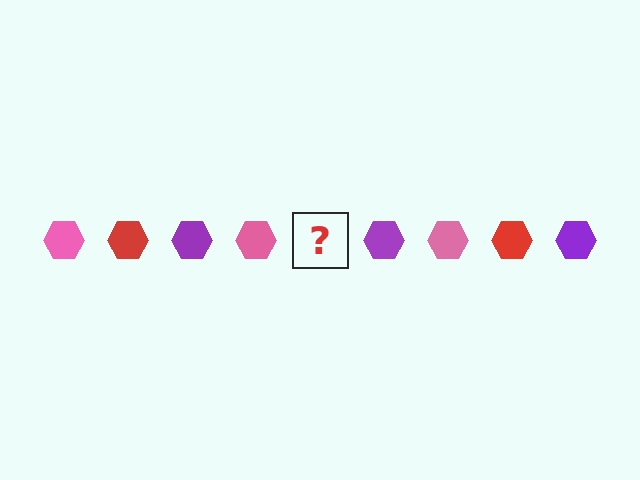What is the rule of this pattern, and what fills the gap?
The rule is that the pattern cycles through pink, red, purple hexagons. The gap should be filled with a red hexagon.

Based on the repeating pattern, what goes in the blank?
The blank should be a red hexagon.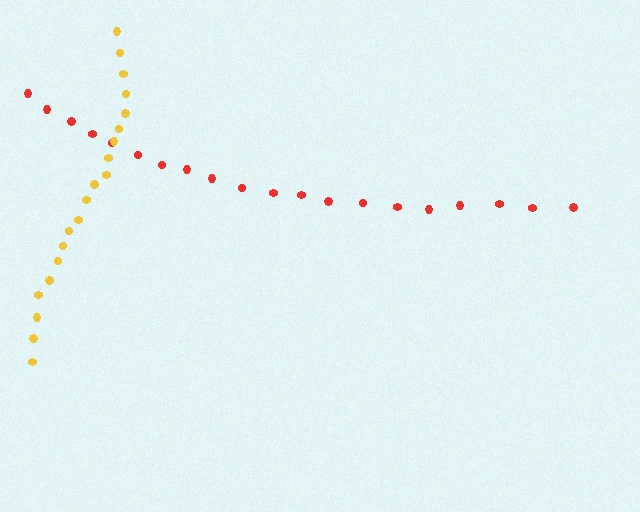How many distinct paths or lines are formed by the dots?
There are 2 distinct paths.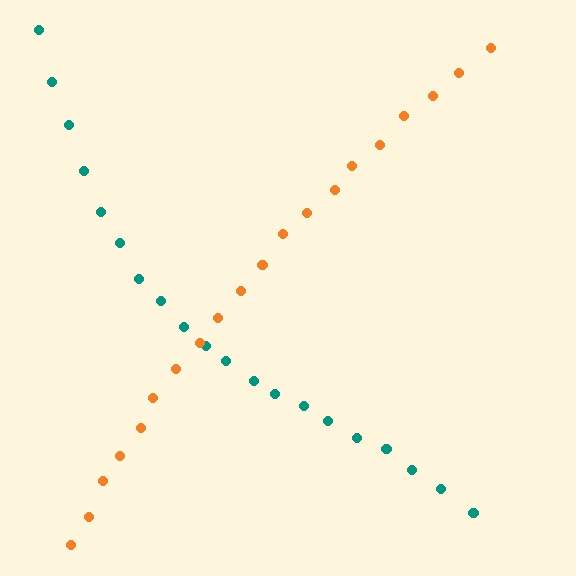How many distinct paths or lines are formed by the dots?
There are 2 distinct paths.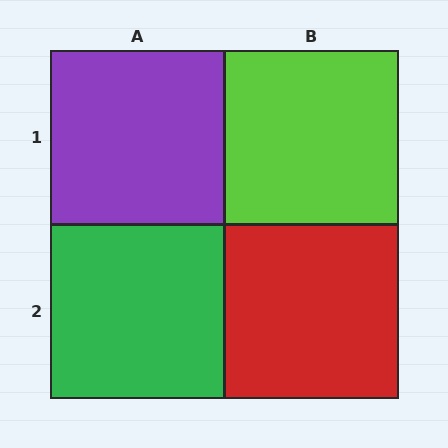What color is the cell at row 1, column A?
Purple.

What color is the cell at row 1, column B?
Lime.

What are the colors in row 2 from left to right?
Green, red.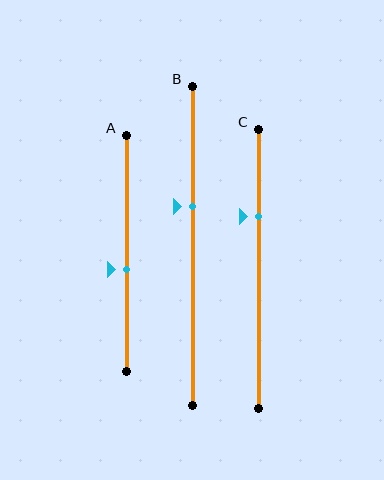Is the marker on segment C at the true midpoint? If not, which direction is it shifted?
No, the marker on segment C is shifted upward by about 19% of the segment length.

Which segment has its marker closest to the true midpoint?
Segment A has its marker closest to the true midpoint.